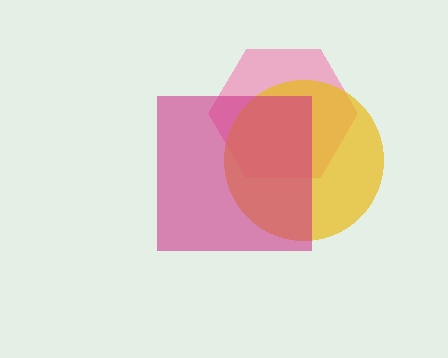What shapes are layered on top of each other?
The layered shapes are: a pink hexagon, a yellow circle, a magenta square.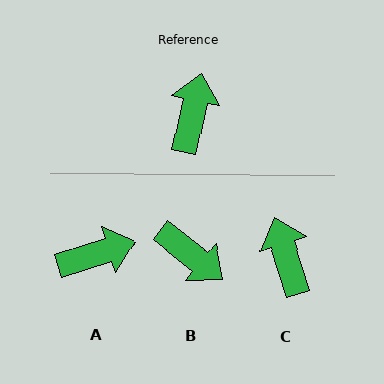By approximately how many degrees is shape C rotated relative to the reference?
Approximately 29 degrees counter-clockwise.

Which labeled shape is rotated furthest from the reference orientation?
B, about 116 degrees away.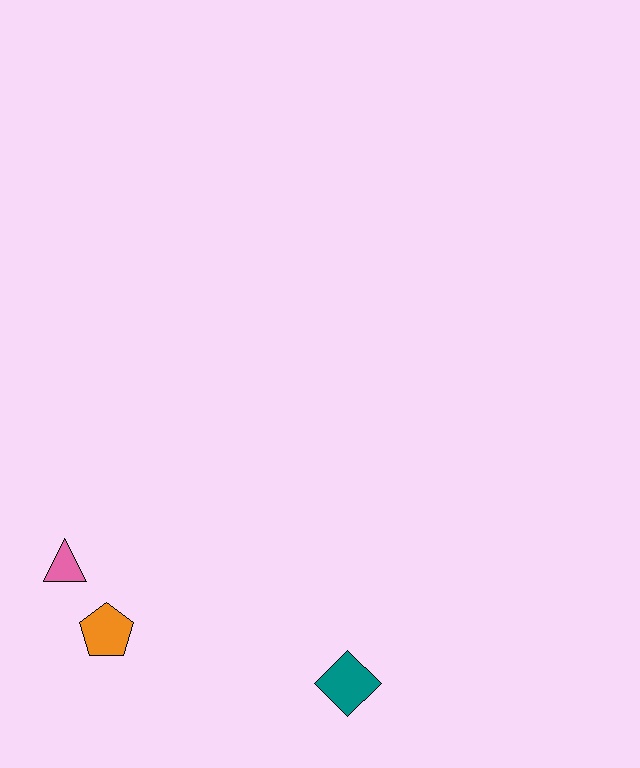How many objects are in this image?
There are 3 objects.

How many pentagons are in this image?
There is 1 pentagon.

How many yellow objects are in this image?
There are no yellow objects.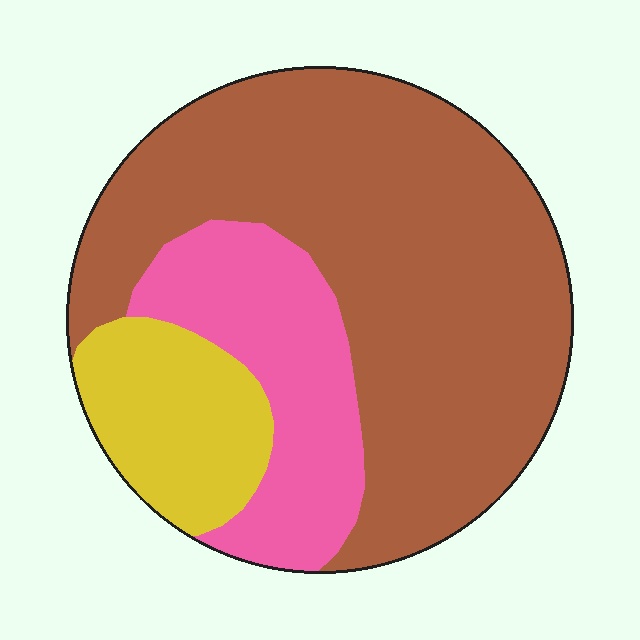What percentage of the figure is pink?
Pink takes up between a sixth and a third of the figure.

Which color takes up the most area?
Brown, at roughly 65%.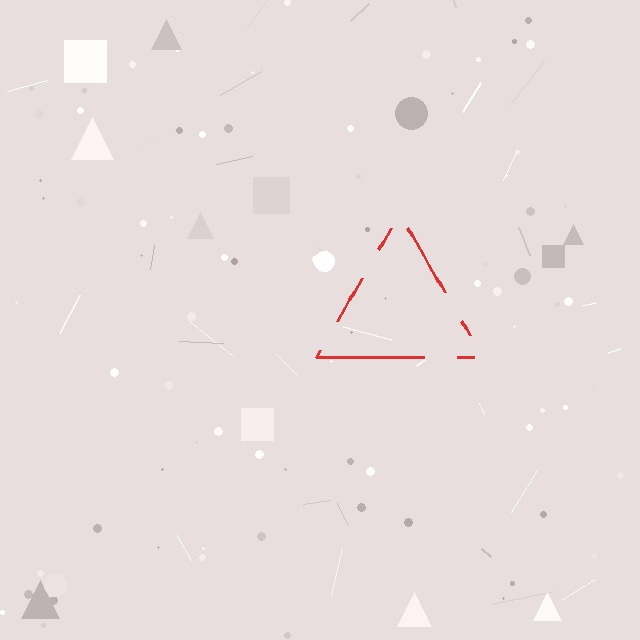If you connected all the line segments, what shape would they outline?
They would outline a triangle.